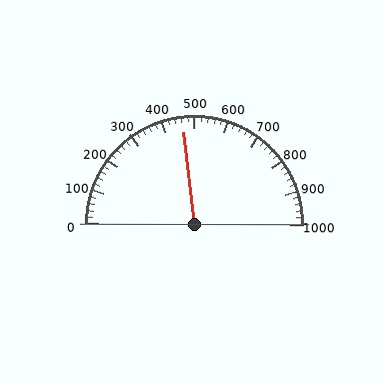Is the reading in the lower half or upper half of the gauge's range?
The reading is in the lower half of the range (0 to 1000).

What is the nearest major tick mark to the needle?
The nearest major tick mark is 500.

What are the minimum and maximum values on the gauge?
The gauge ranges from 0 to 1000.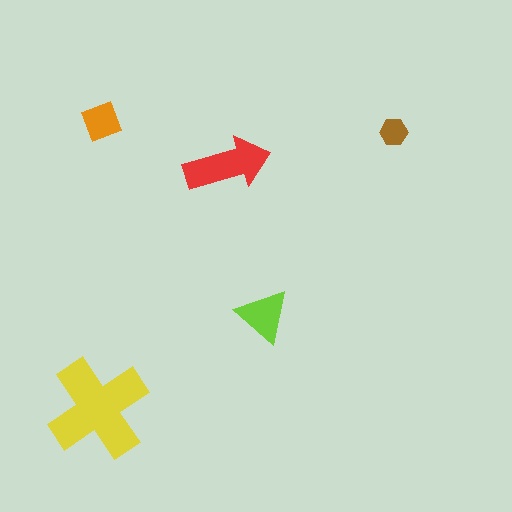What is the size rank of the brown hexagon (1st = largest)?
5th.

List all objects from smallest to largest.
The brown hexagon, the orange square, the lime triangle, the red arrow, the yellow cross.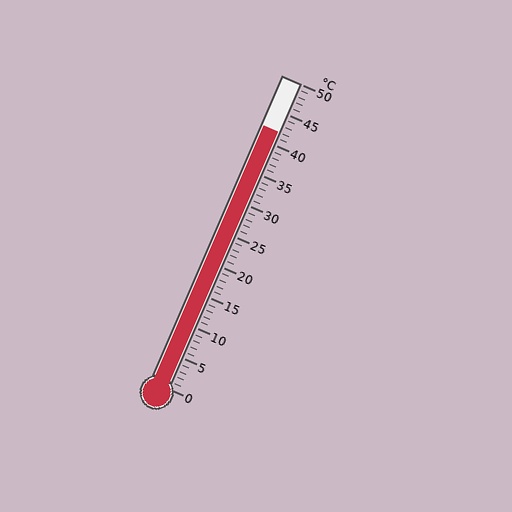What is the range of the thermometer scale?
The thermometer scale ranges from 0°C to 50°C.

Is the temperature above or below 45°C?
The temperature is below 45°C.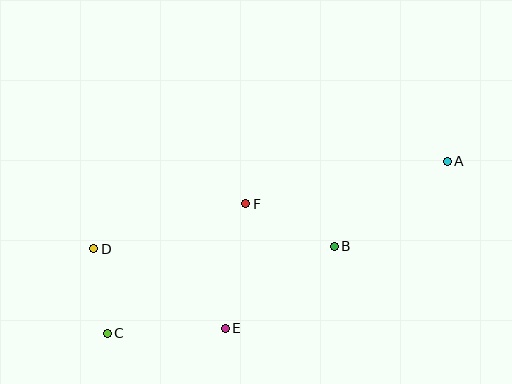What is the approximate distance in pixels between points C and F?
The distance between C and F is approximately 190 pixels.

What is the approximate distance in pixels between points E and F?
The distance between E and F is approximately 126 pixels.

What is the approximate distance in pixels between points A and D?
The distance between A and D is approximately 364 pixels.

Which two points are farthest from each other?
Points A and C are farthest from each other.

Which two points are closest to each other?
Points C and D are closest to each other.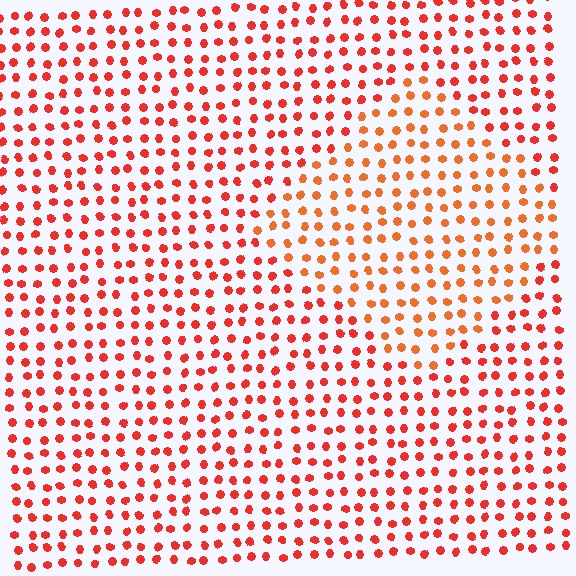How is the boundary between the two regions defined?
The boundary is defined purely by a slight shift in hue (about 20 degrees). Spacing, size, and orientation are identical on both sides.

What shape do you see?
I see a diamond.